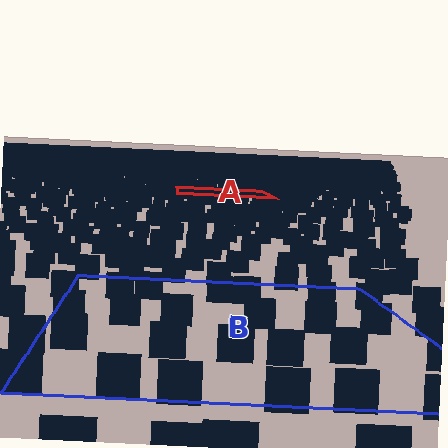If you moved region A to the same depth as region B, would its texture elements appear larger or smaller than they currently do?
They would appear larger. At a closer depth, the same texture elements are projected at a bigger on-screen size.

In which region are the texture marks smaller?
The texture marks are smaller in region A, because it is farther away.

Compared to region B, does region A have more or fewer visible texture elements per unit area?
Region A has more texture elements per unit area — they are packed more densely because it is farther away.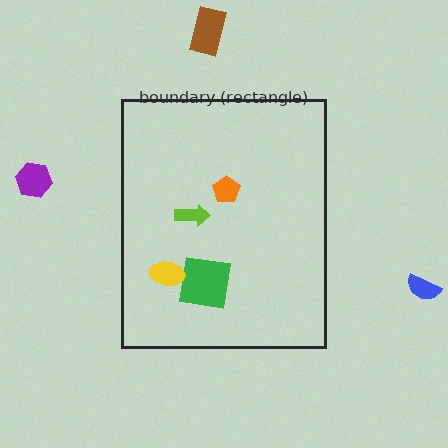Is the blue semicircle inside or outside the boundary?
Outside.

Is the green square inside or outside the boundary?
Inside.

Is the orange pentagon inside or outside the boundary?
Inside.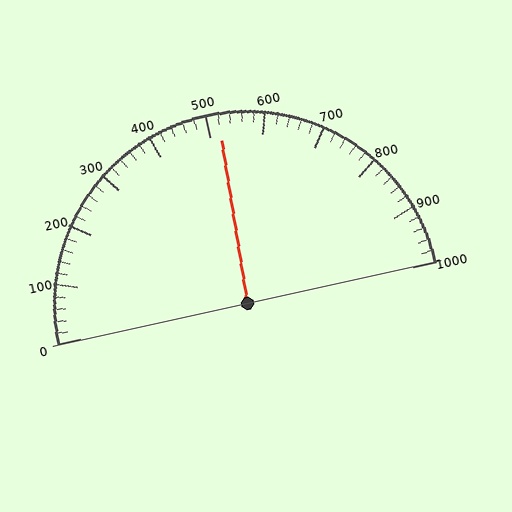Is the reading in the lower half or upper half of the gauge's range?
The reading is in the upper half of the range (0 to 1000).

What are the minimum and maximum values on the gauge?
The gauge ranges from 0 to 1000.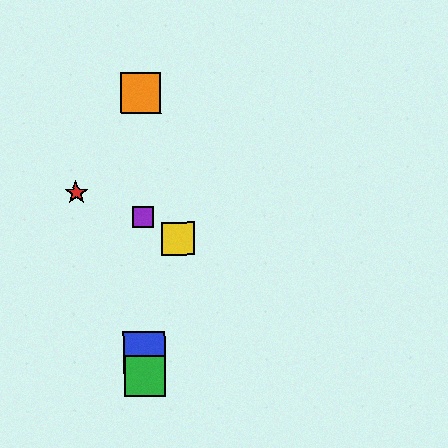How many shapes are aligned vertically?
4 shapes (the blue square, the green square, the purple square, the orange square) are aligned vertically.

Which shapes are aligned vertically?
The blue square, the green square, the purple square, the orange square are aligned vertically.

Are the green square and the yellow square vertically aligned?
No, the green square is at x≈145 and the yellow square is at x≈178.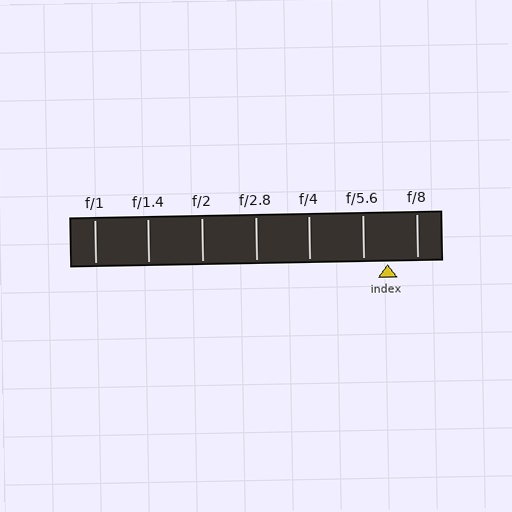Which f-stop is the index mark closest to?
The index mark is closest to f/5.6.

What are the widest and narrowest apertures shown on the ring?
The widest aperture shown is f/1 and the narrowest is f/8.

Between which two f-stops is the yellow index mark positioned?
The index mark is between f/5.6 and f/8.